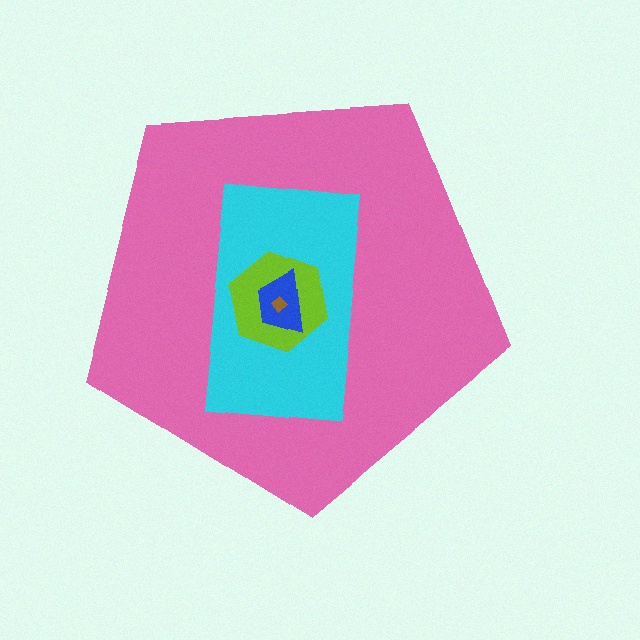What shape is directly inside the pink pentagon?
The cyan rectangle.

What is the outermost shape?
The pink pentagon.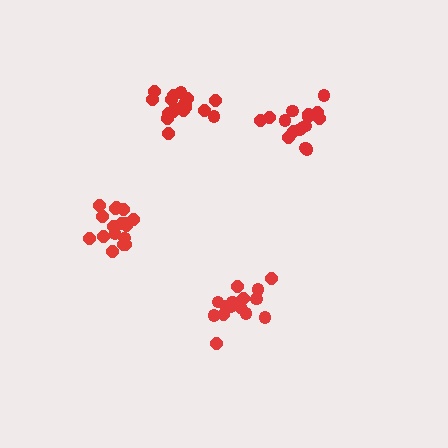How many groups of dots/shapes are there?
There are 4 groups.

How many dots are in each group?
Group 1: 15 dots, Group 2: 19 dots, Group 3: 16 dots, Group 4: 17 dots (67 total).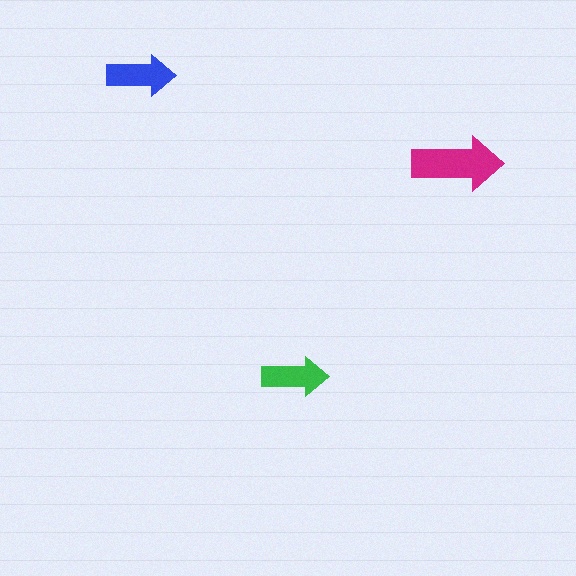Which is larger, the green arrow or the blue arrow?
The blue one.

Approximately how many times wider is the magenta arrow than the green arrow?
About 1.5 times wider.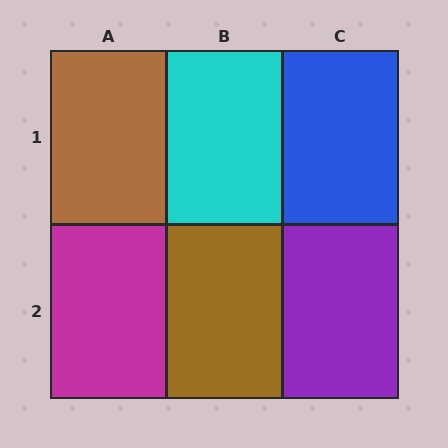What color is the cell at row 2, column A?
Magenta.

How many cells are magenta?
1 cell is magenta.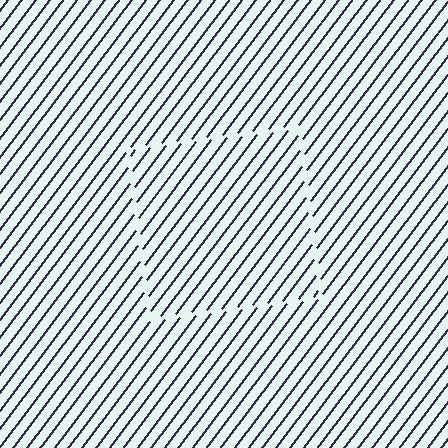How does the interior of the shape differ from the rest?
The interior of the shape contains the same grating, shifted by half a period — the contour is defined by the phase discontinuity where line-ends from the inner and outer gratings abut.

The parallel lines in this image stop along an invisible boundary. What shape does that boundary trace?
An illusory square. The interior of the shape contains the same grating, shifted by half a period — the contour is defined by the phase discontinuity where line-ends from the inner and outer gratings abut.